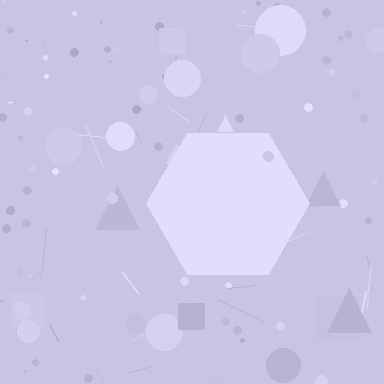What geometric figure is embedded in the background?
A hexagon is embedded in the background.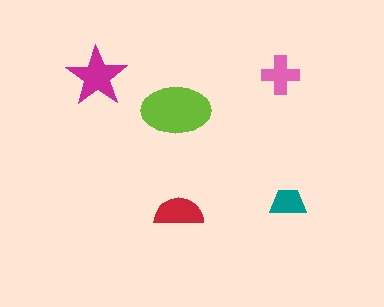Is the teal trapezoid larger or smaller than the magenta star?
Smaller.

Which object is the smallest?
The teal trapezoid.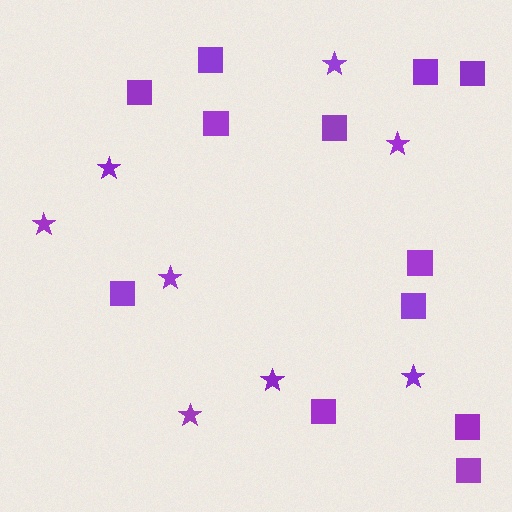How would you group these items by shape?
There are 2 groups: one group of squares (12) and one group of stars (8).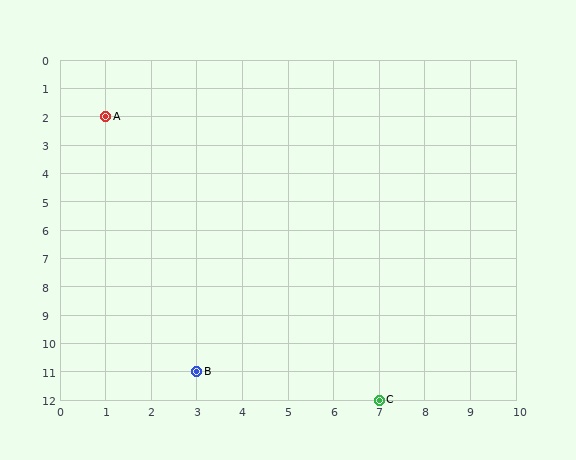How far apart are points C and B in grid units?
Points C and B are 4 columns and 1 row apart (about 4.1 grid units diagonally).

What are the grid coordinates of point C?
Point C is at grid coordinates (7, 12).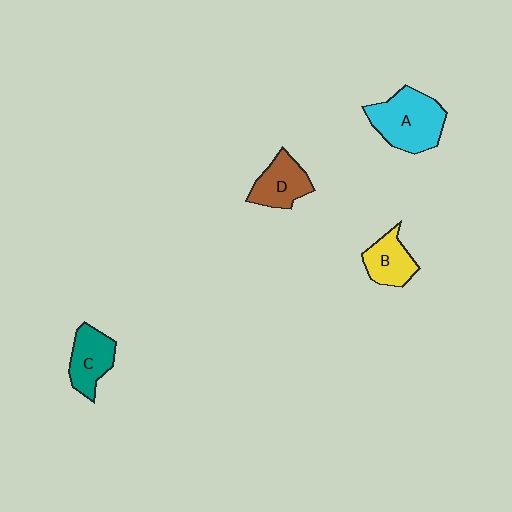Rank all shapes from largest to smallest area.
From largest to smallest: A (cyan), C (teal), D (brown), B (yellow).